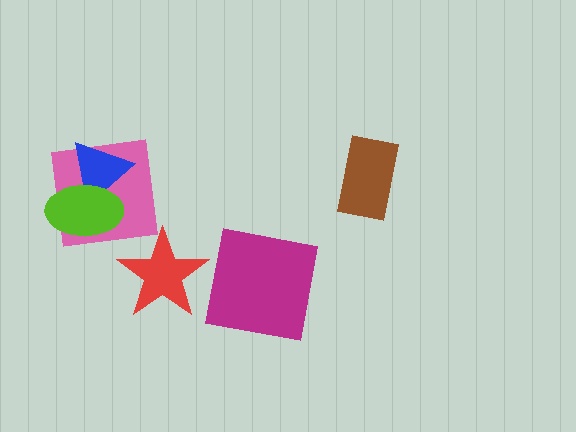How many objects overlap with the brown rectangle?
0 objects overlap with the brown rectangle.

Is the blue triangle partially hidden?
Yes, it is partially covered by another shape.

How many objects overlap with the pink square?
2 objects overlap with the pink square.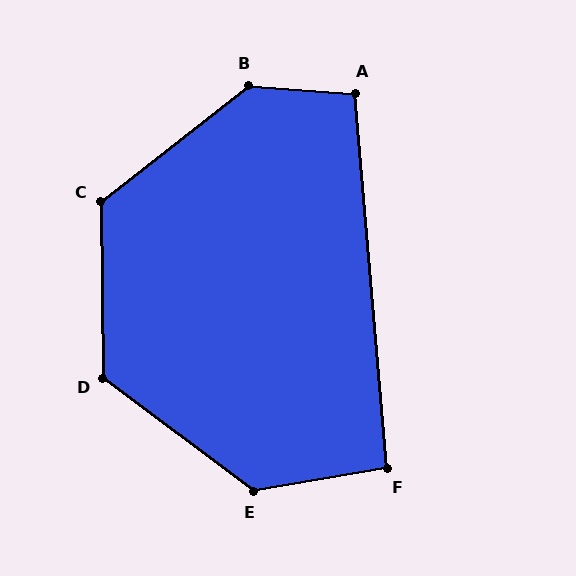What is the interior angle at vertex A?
Approximately 99 degrees (obtuse).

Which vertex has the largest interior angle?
B, at approximately 138 degrees.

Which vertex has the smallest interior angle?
F, at approximately 95 degrees.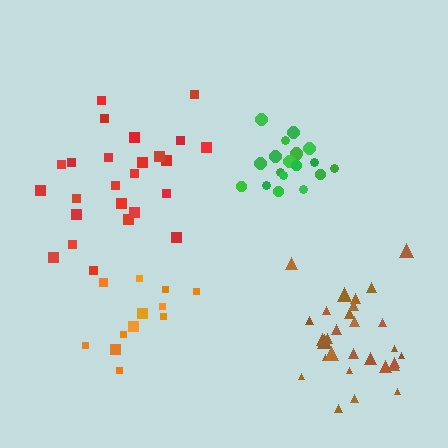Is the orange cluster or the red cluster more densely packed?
Red.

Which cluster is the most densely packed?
Green.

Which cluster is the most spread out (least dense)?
Orange.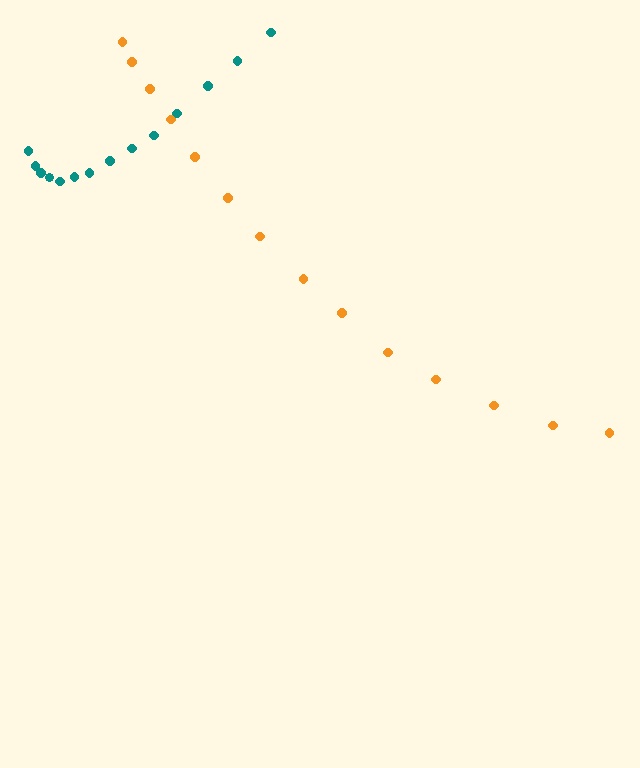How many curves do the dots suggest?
There are 2 distinct paths.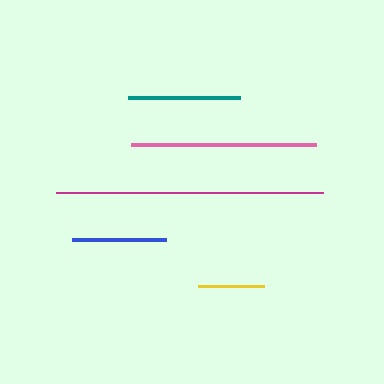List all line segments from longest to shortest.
From longest to shortest: magenta, pink, teal, blue, yellow.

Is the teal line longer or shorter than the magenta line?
The magenta line is longer than the teal line.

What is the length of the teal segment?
The teal segment is approximately 112 pixels long.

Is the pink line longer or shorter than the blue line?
The pink line is longer than the blue line.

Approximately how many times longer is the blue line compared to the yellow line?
The blue line is approximately 1.4 times the length of the yellow line.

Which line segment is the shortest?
The yellow line is the shortest at approximately 65 pixels.